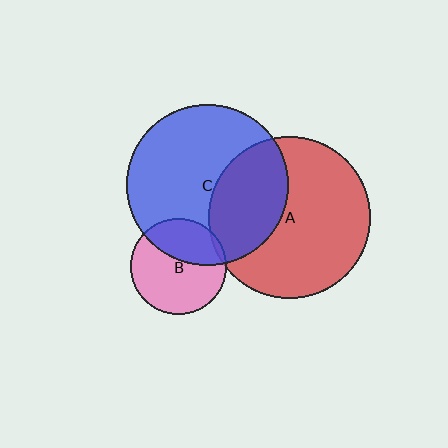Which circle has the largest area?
Circle A (red).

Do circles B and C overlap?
Yes.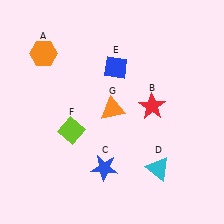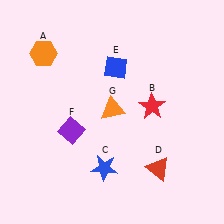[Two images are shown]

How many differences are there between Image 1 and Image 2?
There are 2 differences between the two images.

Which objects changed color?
D changed from cyan to red. F changed from lime to purple.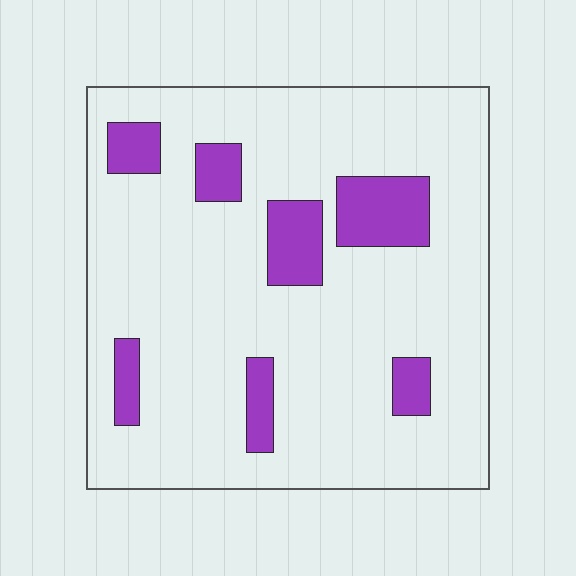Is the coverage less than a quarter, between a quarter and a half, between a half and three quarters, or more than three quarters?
Less than a quarter.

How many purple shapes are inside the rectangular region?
7.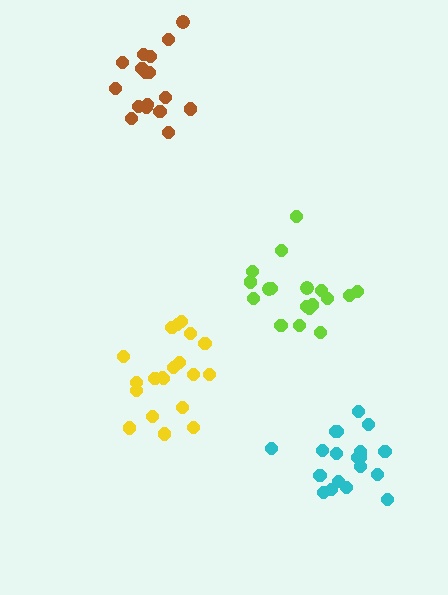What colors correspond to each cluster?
The clusters are colored: lime, yellow, cyan, brown.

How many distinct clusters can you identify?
There are 4 distinct clusters.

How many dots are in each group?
Group 1: 18 dots, Group 2: 20 dots, Group 3: 19 dots, Group 4: 17 dots (74 total).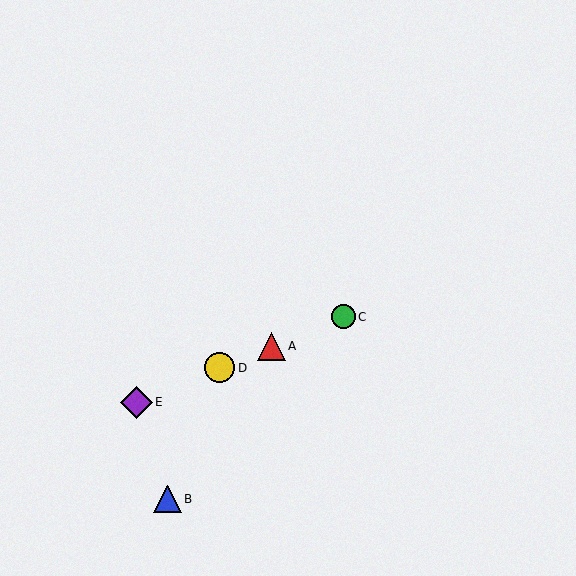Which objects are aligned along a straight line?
Objects A, C, D, E are aligned along a straight line.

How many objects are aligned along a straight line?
4 objects (A, C, D, E) are aligned along a straight line.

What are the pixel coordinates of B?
Object B is at (168, 499).